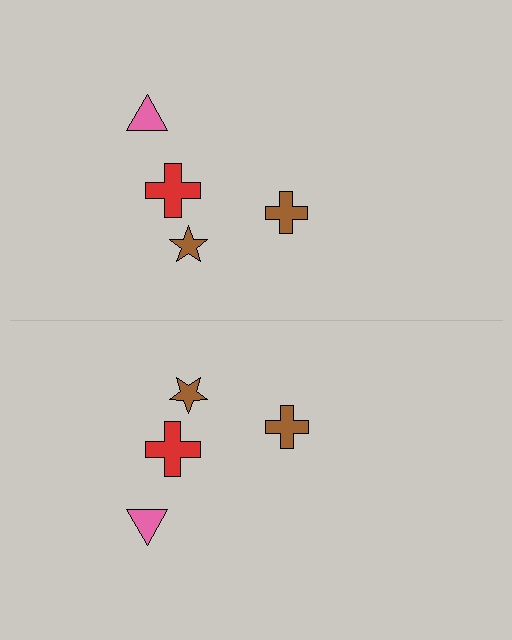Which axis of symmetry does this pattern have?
The pattern has a horizontal axis of symmetry running through the center of the image.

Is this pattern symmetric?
Yes, this pattern has bilateral (reflection) symmetry.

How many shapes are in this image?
There are 8 shapes in this image.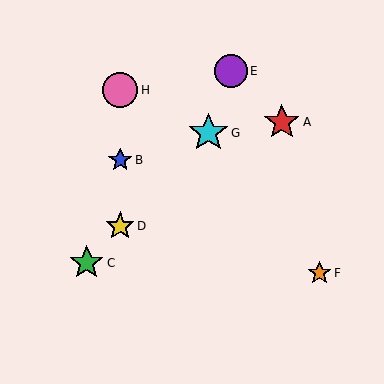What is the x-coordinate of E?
Object E is at x≈231.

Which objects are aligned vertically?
Objects B, D, H are aligned vertically.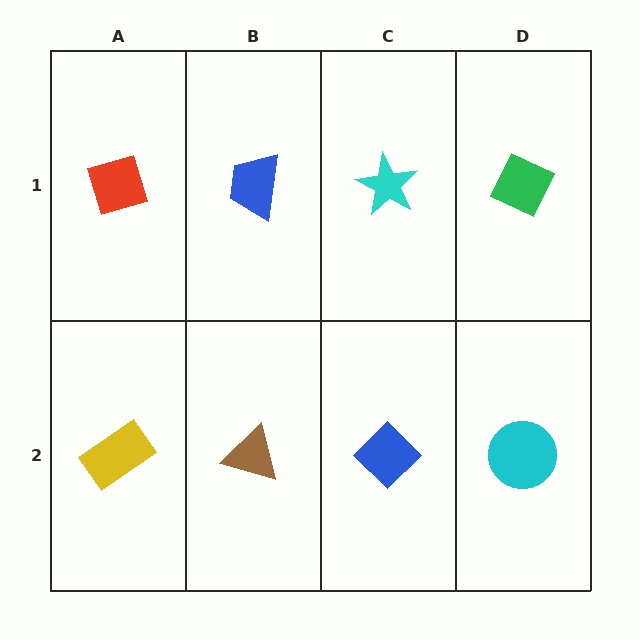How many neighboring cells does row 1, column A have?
2.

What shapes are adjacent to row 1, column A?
A yellow rectangle (row 2, column A), a blue trapezoid (row 1, column B).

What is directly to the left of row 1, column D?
A cyan star.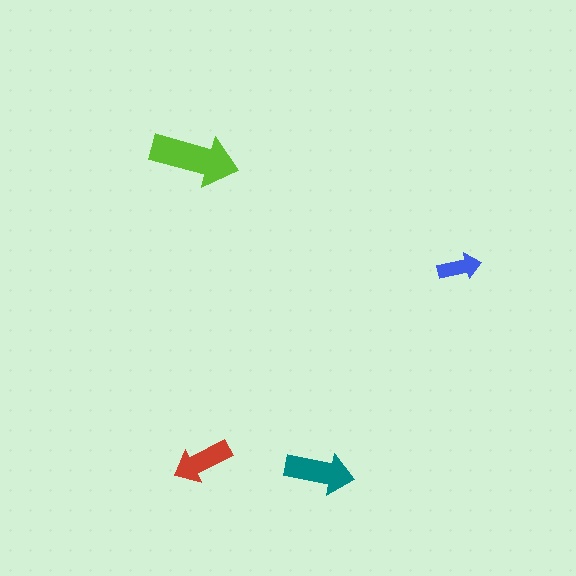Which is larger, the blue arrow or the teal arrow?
The teal one.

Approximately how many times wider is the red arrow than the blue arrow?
About 1.5 times wider.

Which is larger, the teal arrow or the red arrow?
The teal one.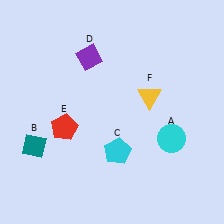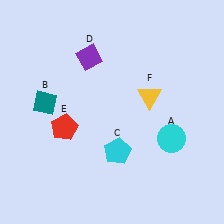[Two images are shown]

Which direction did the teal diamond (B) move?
The teal diamond (B) moved up.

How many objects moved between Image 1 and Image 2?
1 object moved between the two images.